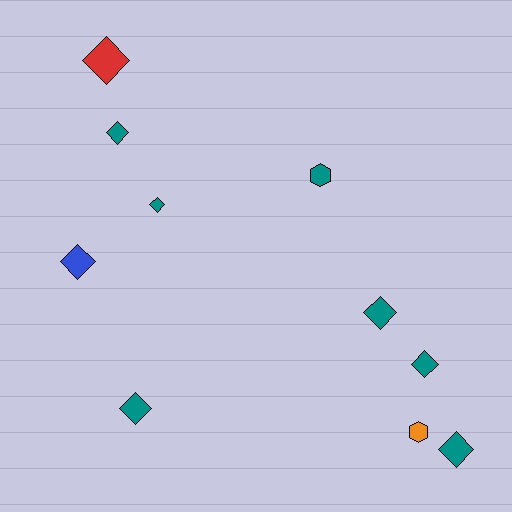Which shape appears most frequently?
Diamond, with 8 objects.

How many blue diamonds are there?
There is 1 blue diamond.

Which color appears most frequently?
Teal, with 7 objects.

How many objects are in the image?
There are 10 objects.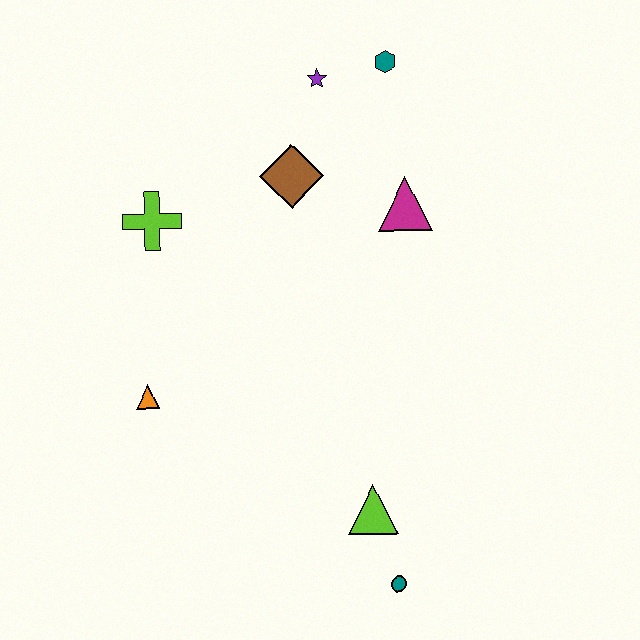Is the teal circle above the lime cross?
No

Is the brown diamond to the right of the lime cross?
Yes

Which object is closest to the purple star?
The teal hexagon is closest to the purple star.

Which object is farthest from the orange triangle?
The teal hexagon is farthest from the orange triangle.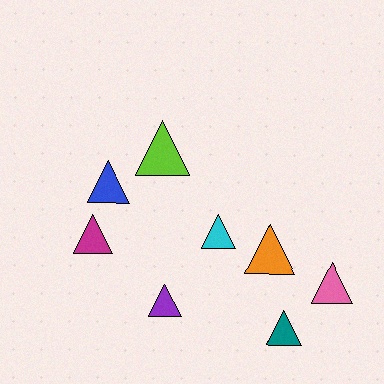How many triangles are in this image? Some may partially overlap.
There are 8 triangles.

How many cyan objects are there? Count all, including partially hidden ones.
There is 1 cyan object.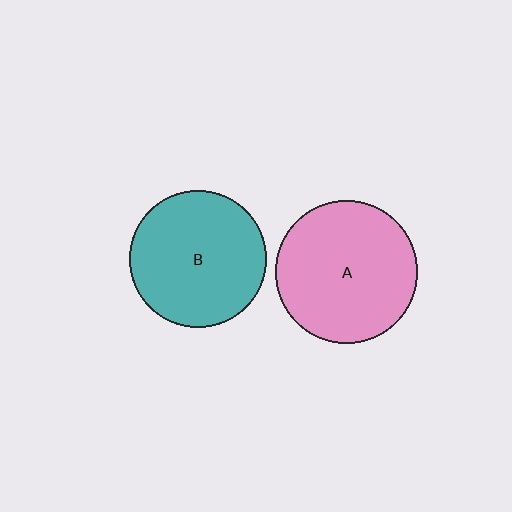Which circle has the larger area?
Circle A (pink).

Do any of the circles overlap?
No, none of the circles overlap.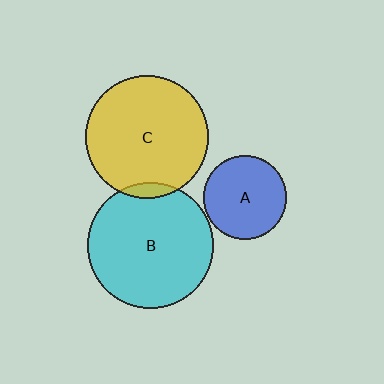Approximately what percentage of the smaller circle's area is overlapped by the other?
Approximately 5%.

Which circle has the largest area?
Circle B (cyan).